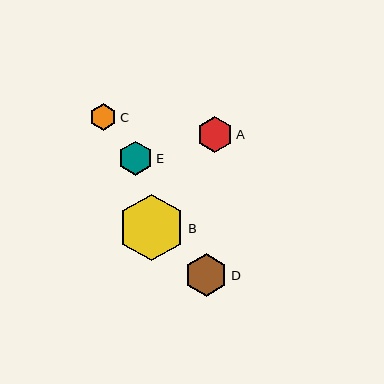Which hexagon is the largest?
Hexagon B is the largest with a size of approximately 66 pixels.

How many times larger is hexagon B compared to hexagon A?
Hexagon B is approximately 1.8 times the size of hexagon A.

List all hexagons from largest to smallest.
From largest to smallest: B, D, A, E, C.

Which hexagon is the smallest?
Hexagon C is the smallest with a size of approximately 27 pixels.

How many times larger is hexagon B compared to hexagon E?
Hexagon B is approximately 1.9 times the size of hexagon E.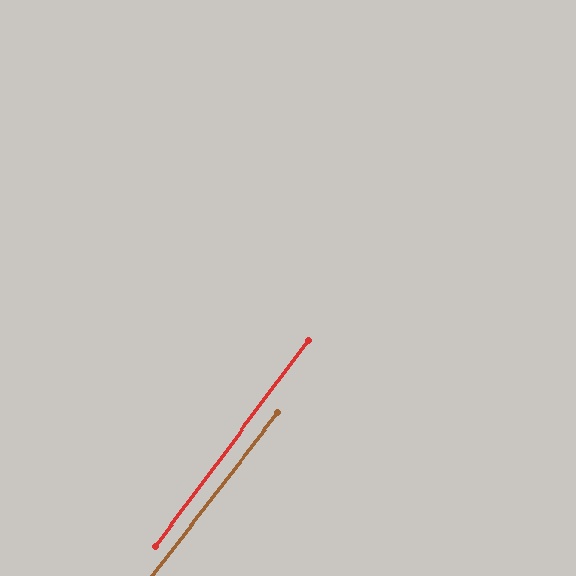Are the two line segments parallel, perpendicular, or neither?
Parallel — their directions differ by only 1.0°.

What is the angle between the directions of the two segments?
Approximately 1 degree.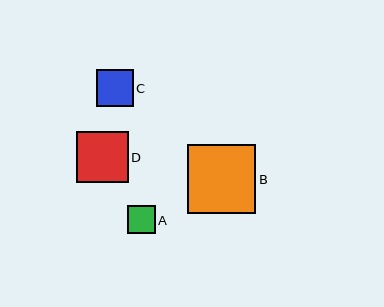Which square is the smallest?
Square A is the smallest with a size of approximately 28 pixels.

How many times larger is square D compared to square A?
Square D is approximately 1.8 times the size of square A.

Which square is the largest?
Square B is the largest with a size of approximately 69 pixels.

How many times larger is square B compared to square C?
Square B is approximately 1.9 times the size of square C.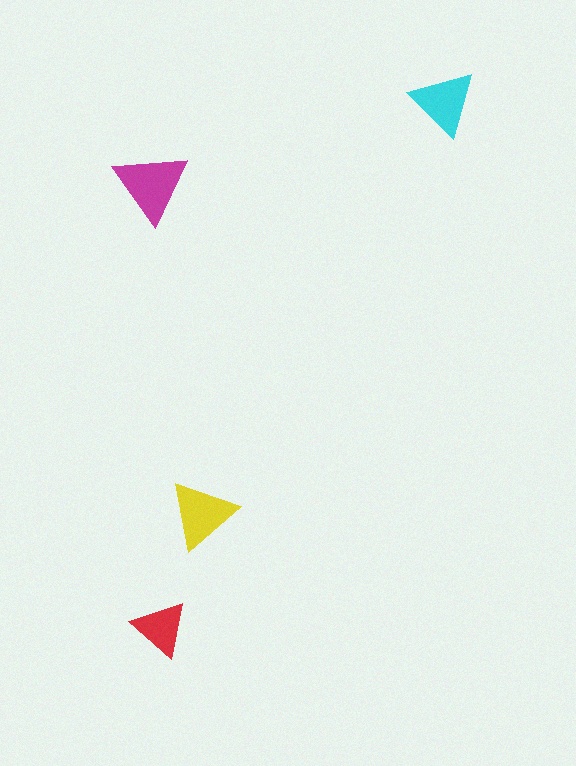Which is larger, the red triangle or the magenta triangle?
The magenta one.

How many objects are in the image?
There are 4 objects in the image.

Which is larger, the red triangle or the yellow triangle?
The yellow one.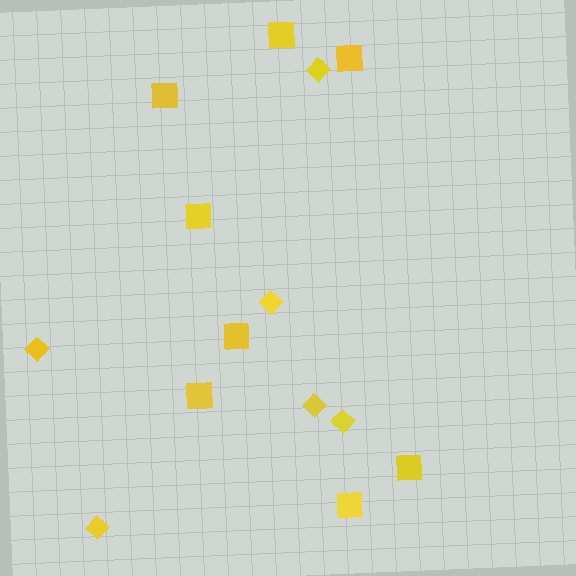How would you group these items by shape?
There are 2 groups: one group of diamonds (6) and one group of squares (8).